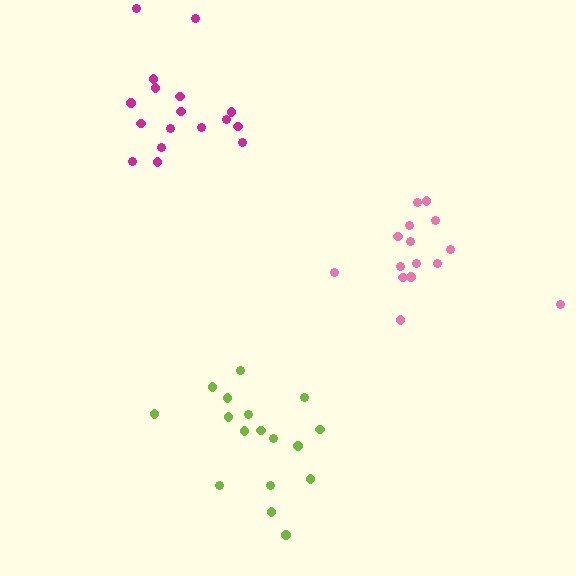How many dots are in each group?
Group 1: 17 dots, Group 2: 15 dots, Group 3: 17 dots (49 total).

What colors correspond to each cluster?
The clusters are colored: magenta, pink, lime.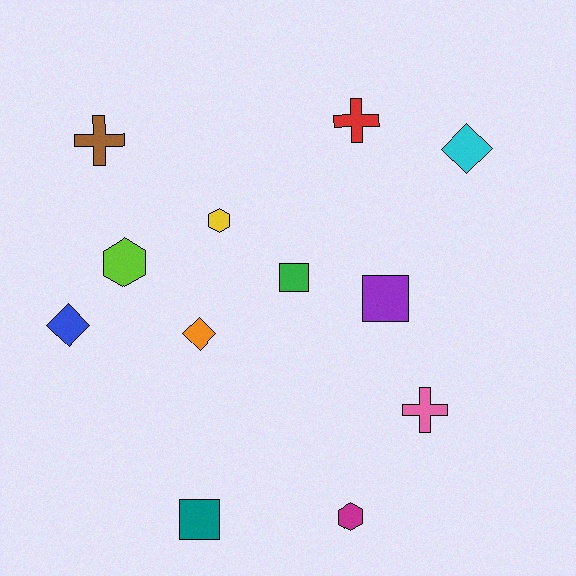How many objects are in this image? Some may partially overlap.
There are 12 objects.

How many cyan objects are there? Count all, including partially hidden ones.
There is 1 cyan object.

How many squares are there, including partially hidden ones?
There are 3 squares.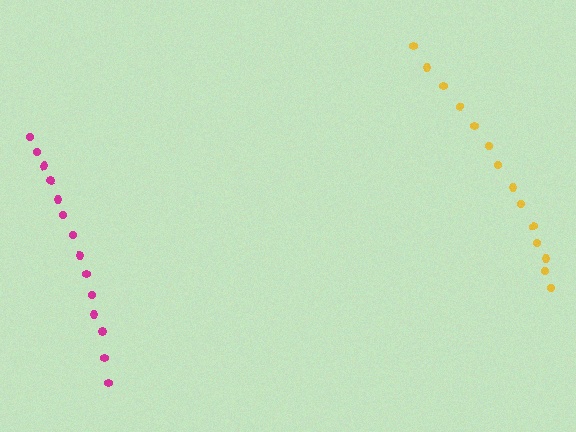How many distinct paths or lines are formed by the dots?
There are 2 distinct paths.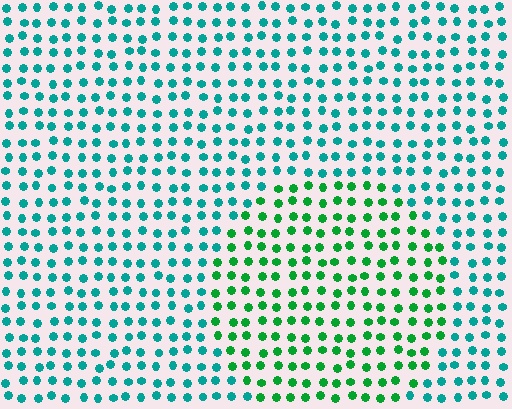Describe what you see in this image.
The image is filled with small teal elements in a uniform arrangement. A circle-shaped region is visible where the elements are tinted to a slightly different hue, forming a subtle color boundary.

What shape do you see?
I see a circle.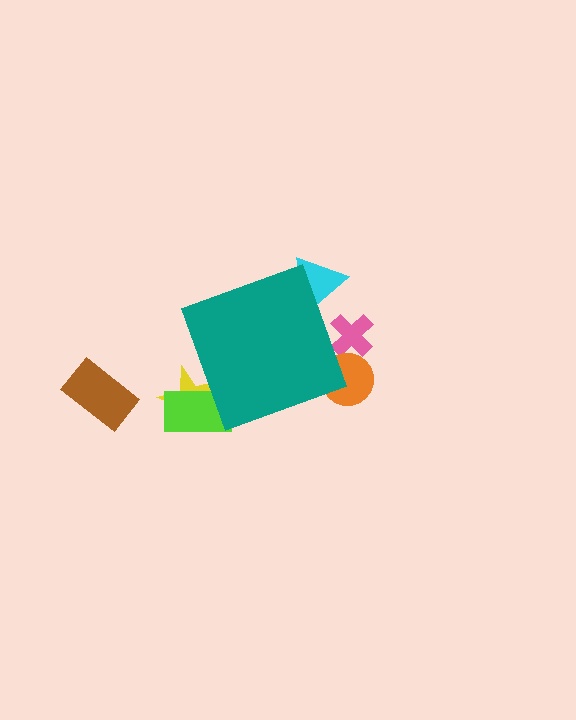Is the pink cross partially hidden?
Yes, the pink cross is partially hidden behind the teal diamond.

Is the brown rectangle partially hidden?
No, the brown rectangle is fully visible.